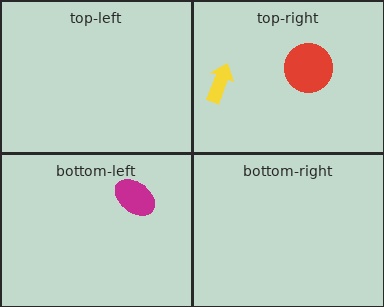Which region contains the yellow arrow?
The top-right region.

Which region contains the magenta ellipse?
The bottom-left region.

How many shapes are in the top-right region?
2.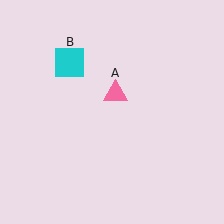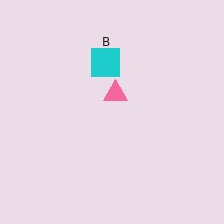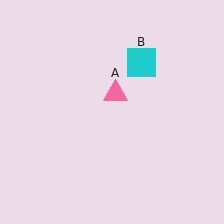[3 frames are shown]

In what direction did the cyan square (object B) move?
The cyan square (object B) moved right.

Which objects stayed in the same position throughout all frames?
Pink triangle (object A) remained stationary.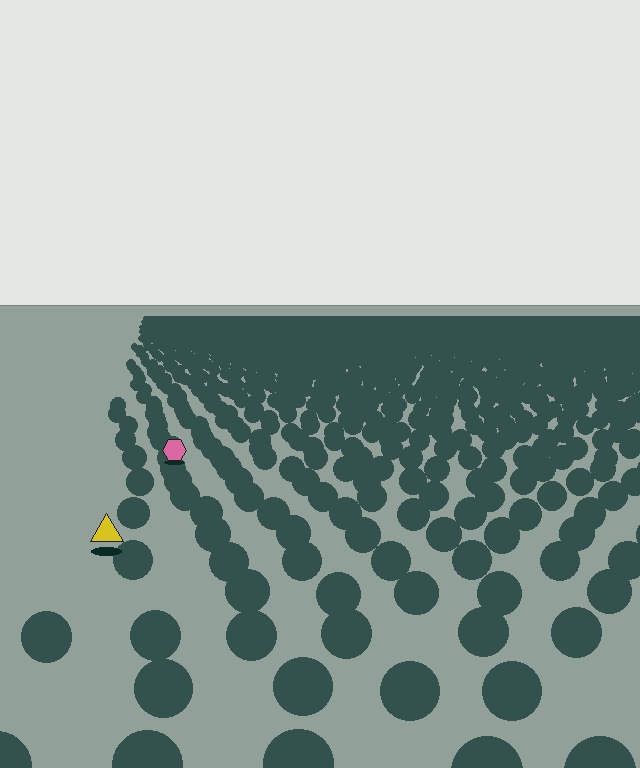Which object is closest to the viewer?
The yellow triangle is closest. The texture marks near it are larger and more spread out.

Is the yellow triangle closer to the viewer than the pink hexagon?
Yes. The yellow triangle is closer — you can tell from the texture gradient: the ground texture is coarser near it.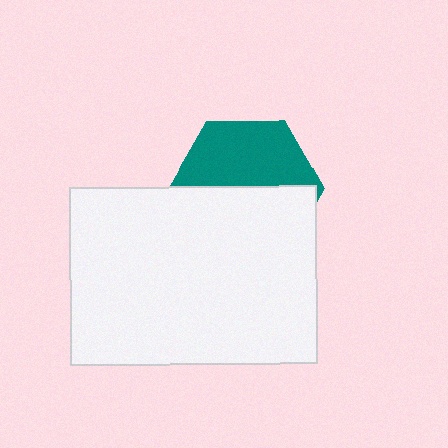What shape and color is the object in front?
The object in front is a white rectangle.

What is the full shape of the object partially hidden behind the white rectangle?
The partially hidden object is a teal hexagon.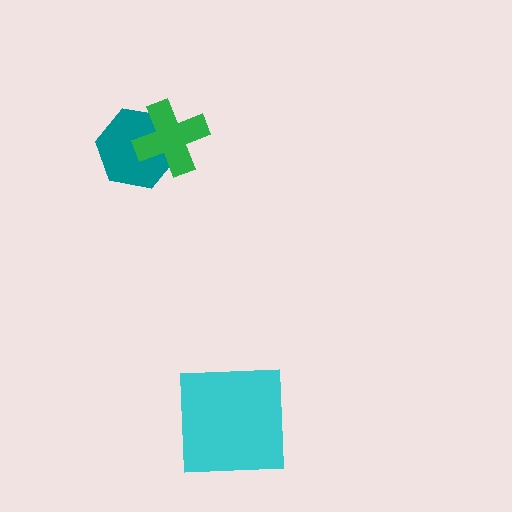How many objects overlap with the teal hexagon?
1 object overlaps with the teal hexagon.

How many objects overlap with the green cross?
1 object overlaps with the green cross.